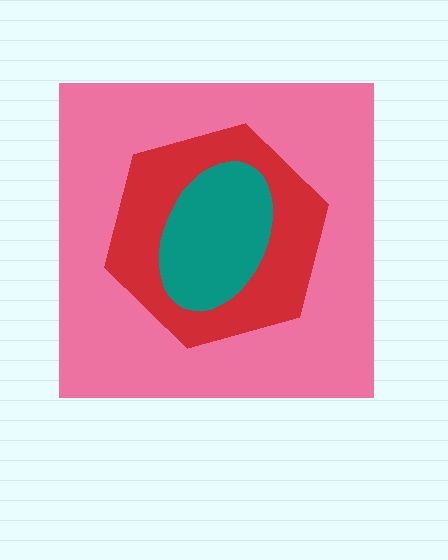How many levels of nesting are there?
3.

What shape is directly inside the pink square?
The red hexagon.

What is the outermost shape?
The pink square.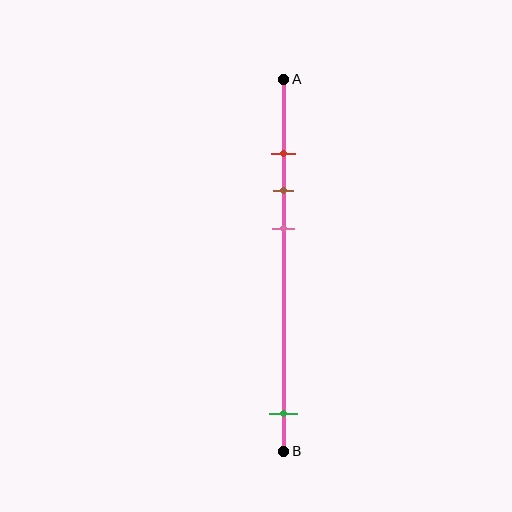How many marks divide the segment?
There are 4 marks dividing the segment.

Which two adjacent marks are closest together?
The red and brown marks are the closest adjacent pair.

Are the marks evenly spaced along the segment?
No, the marks are not evenly spaced.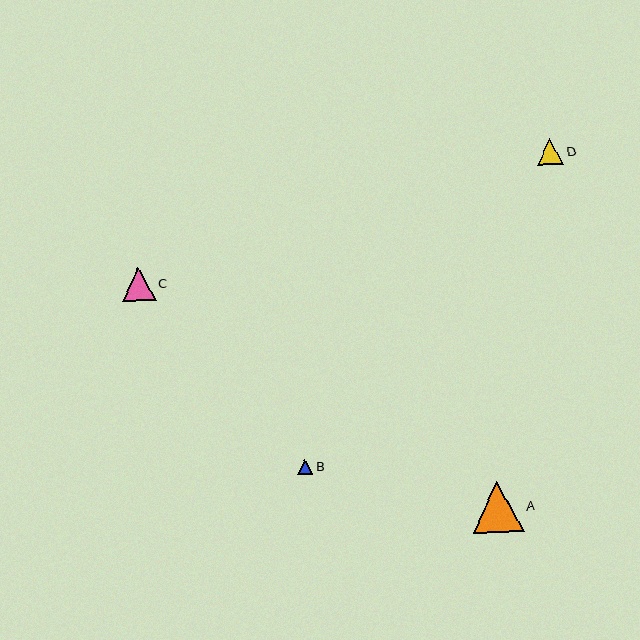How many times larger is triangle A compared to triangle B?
Triangle A is approximately 3.4 times the size of triangle B.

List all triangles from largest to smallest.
From largest to smallest: A, C, D, B.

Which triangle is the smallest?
Triangle B is the smallest with a size of approximately 15 pixels.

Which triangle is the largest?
Triangle A is the largest with a size of approximately 51 pixels.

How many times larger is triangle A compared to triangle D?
Triangle A is approximately 2.0 times the size of triangle D.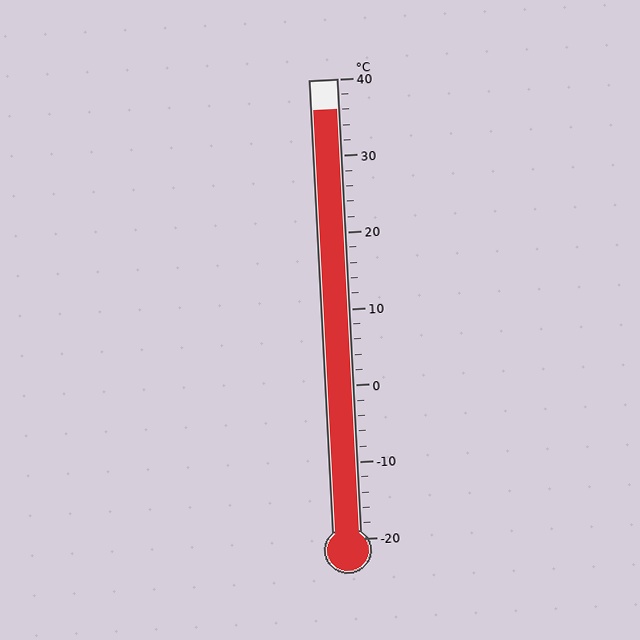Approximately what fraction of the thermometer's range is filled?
The thermometer is filled to approximately 95% of its range.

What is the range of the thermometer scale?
The thermometer scale ranges from -20°C to 40°C.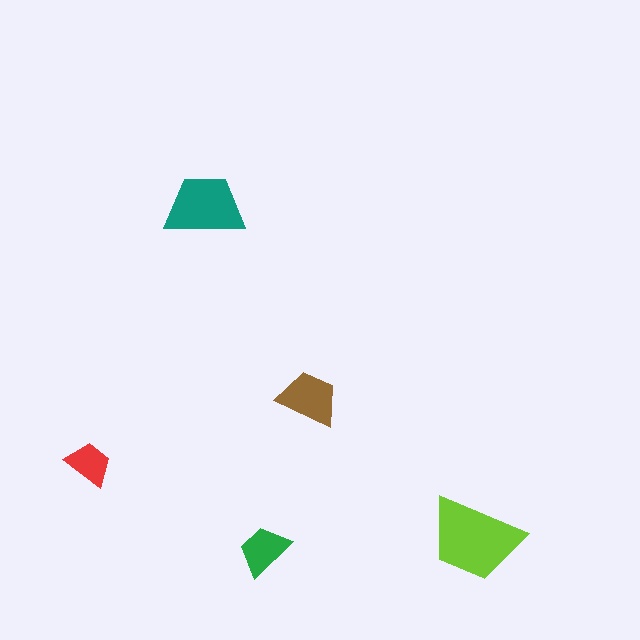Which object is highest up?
The teal trapezoid is topmost.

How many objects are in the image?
There are 5 objects in the image.